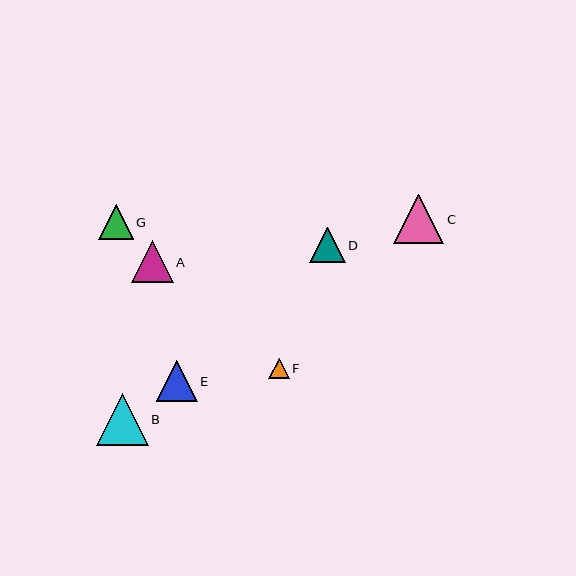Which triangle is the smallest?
Triangle F is the smallest with a size of approximately 20 pixels.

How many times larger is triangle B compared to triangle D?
Triangle B is approximately 1.4 times the size of triangle D.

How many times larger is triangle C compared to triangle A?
Triangle C is approximately 1.2 times the size of triangle A.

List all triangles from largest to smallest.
From largest to smallest: B, C, A, E, D, G, F.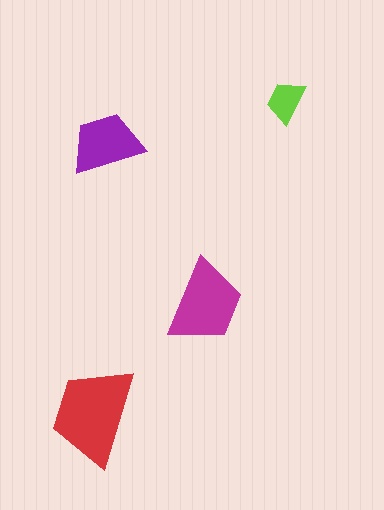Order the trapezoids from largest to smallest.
the red one, the magenta one, the purple one, the lime one.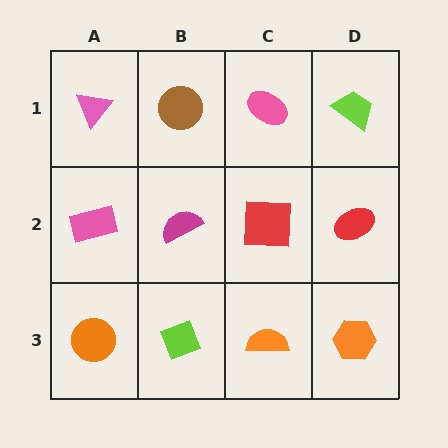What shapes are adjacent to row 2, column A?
A pink triangle (row 1, column A), an orange circle (row 3, column A), a magenta semicircle (row 2, column B).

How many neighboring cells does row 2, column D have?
3.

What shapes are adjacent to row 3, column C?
A red square (row 2, column C), a lime diamond (row 3, column B), an orange hexagon (row 3, column D).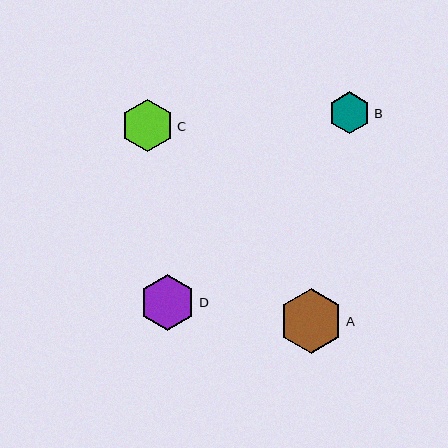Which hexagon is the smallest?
Hexagon B is the smallest with a size of approximately 42 pixels.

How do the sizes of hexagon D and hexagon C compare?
Hexagon D and hexagon C are approximately the same size.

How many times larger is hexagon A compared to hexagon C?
Hexagon A is approximately 1.2 times the size of hexagon C.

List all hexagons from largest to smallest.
From largest to smallest: A, D, C, B.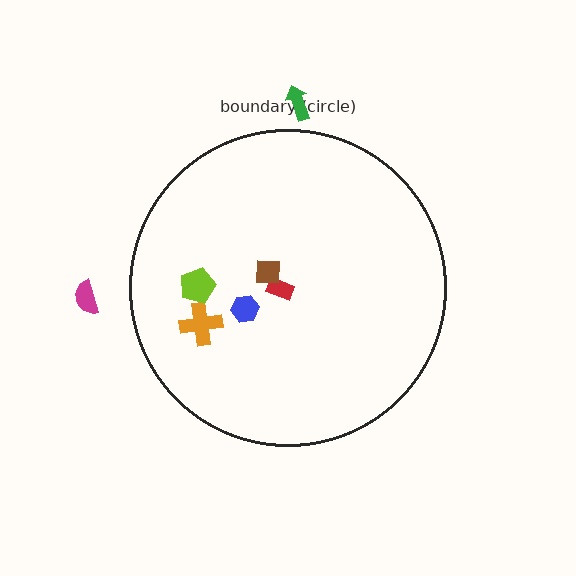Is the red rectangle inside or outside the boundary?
Inside.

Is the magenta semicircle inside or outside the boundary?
Outside.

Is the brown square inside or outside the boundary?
Inside.